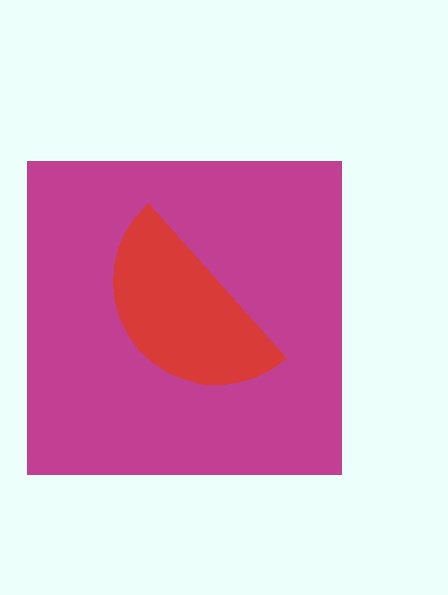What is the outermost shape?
The magenta square.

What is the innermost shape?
The red semicircle.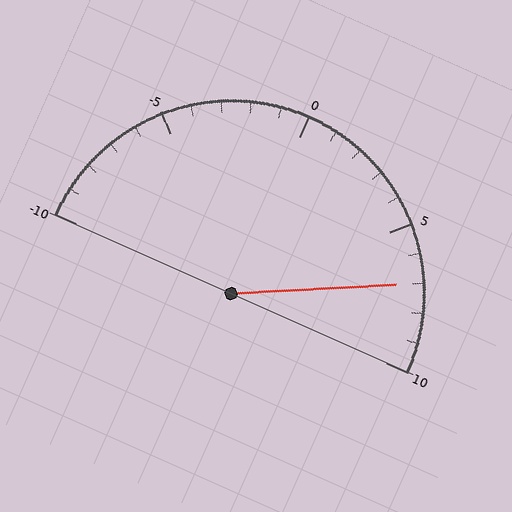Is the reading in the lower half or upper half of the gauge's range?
The reading is in the upper half of the range (-10 to 10).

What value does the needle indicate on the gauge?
The needle indicates approximately 7.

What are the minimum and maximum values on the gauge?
The gauge ranges from -10 to 10.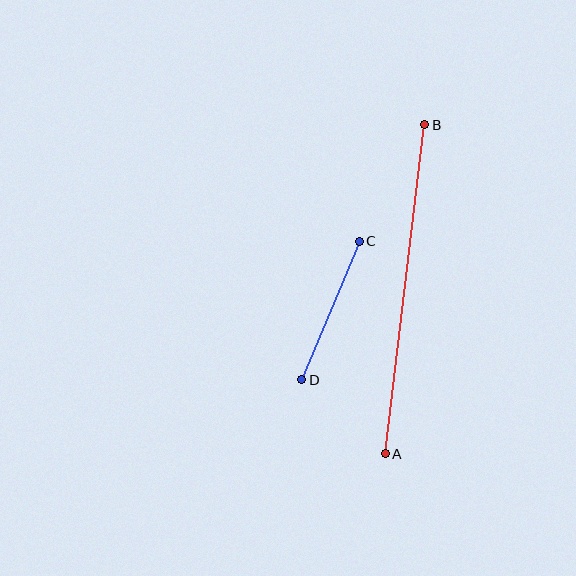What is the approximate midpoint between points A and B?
The midpoint is at approximately (405, 289) pixels.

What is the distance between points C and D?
The distance is approximately 150 pixels.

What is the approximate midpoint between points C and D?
The midpoint is at approximately (331, 310) pixels.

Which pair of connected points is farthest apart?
Points A and B are farthest apart.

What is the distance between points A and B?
The distance is approximately 331 pixels.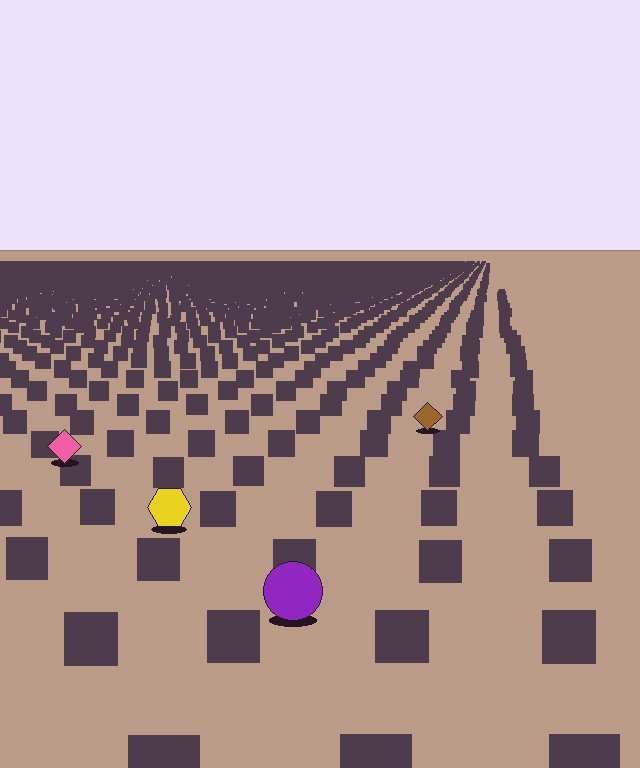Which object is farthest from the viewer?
The brown diamond is farthest from the viewer. It appears smaller and the ground texture around it is denser.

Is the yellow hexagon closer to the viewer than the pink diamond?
Yes. The yellow hexagon is closer — you can tell from the texture gradient: the ground texture is coarser near it.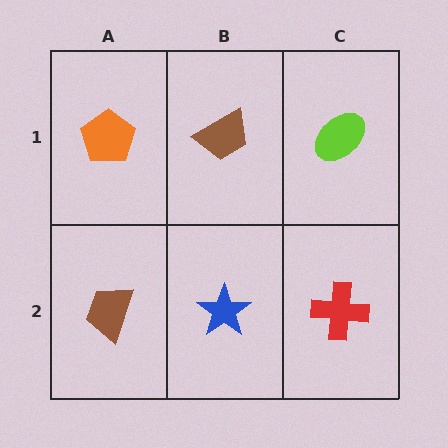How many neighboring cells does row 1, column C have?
2.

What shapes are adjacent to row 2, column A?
An orange pentagon (row 1, column A), a blue star (row 2, column B).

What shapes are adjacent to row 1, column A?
A brown trapezoid (row 2, column A), a brown trapezoid (row 1, column B).